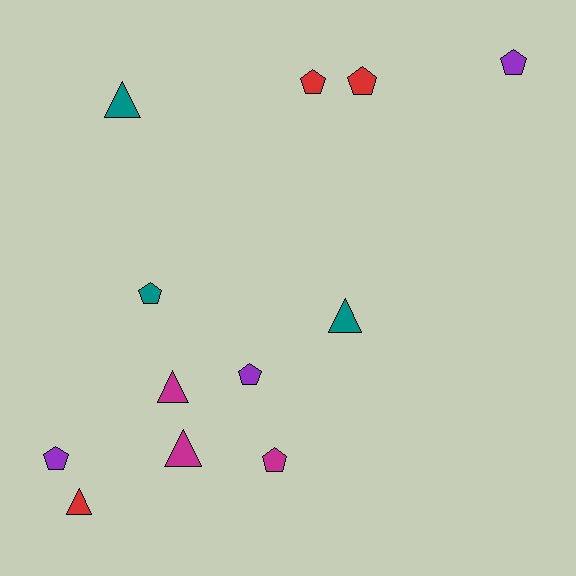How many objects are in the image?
There are 12 objects.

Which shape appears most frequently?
Pentagon, with 7 objects.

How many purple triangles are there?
There are no purple triangles.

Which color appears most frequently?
Purple, with 3 objects.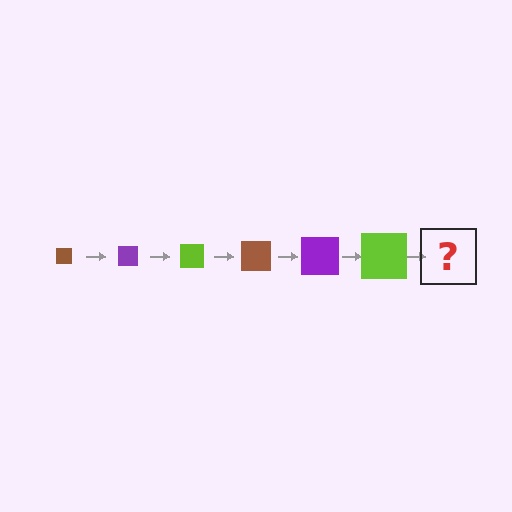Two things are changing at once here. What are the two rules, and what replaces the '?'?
The two rules are that the square grows larger each step and the color cycles through brown, purple, and lime. The '?' should be a brown square, larger than the previous one.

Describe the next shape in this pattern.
It should be a brown square, larger than the previous one.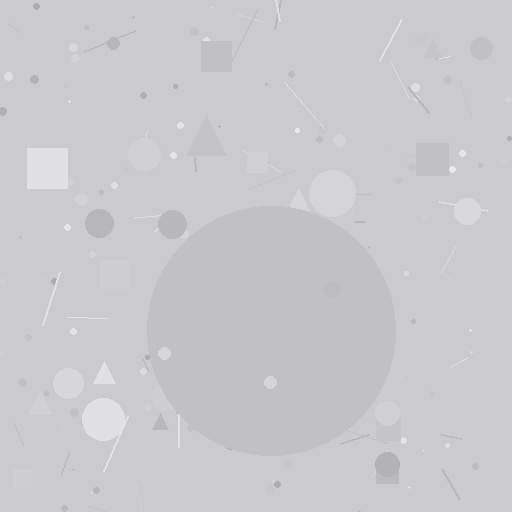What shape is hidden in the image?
A circle is hidden in the image.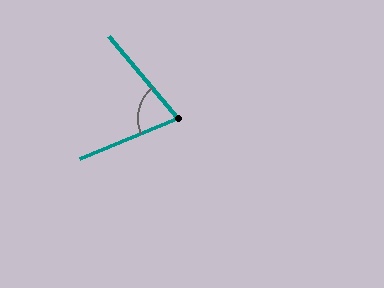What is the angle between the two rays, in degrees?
Approximately 72 degrees.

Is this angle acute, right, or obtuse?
It is acute.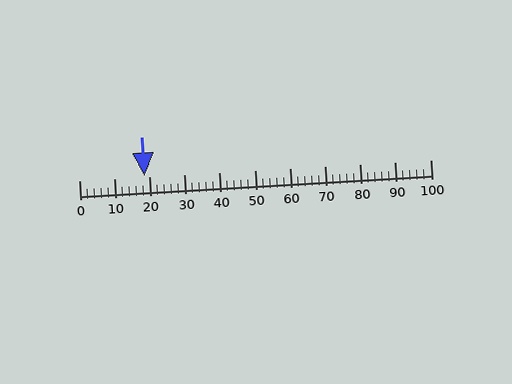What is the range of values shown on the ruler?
The ruler shows values from 0 to 100.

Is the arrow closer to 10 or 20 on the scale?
The arrow is closer to 20.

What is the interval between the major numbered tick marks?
The major tick marks are spaced 10 units apart.